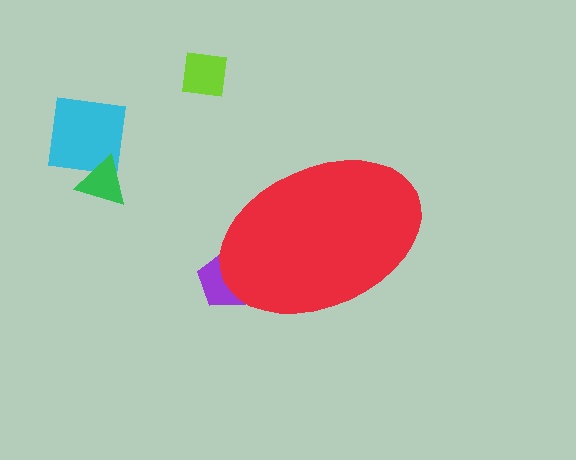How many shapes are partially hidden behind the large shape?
1 shape is partially hidden.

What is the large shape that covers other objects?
A red ellipse.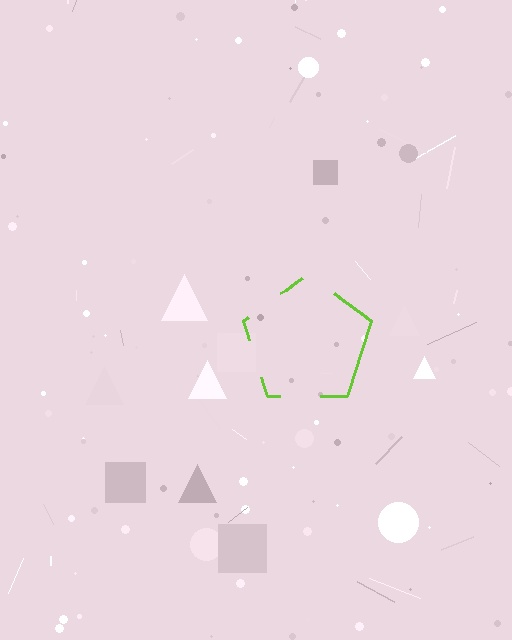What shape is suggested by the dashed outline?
The dashed outline suggests a pentagon.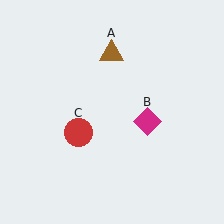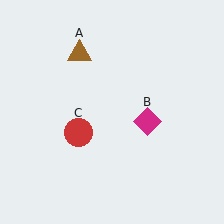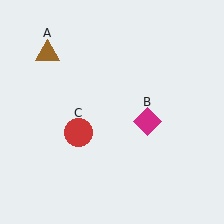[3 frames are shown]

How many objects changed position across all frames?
1 object changed position: brown triangle (object A).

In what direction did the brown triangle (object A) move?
The brown triangle (object A) moved left.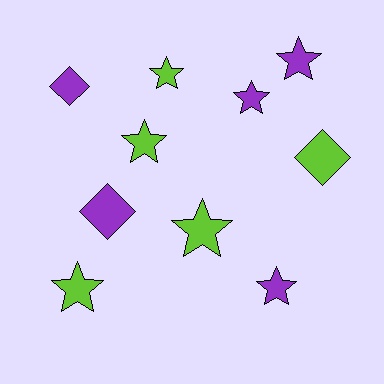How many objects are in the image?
There are 10 objects.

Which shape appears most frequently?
Star, with 7 objects.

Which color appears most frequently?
Lime, with 5 objects.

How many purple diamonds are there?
There are 2 purple diamonds.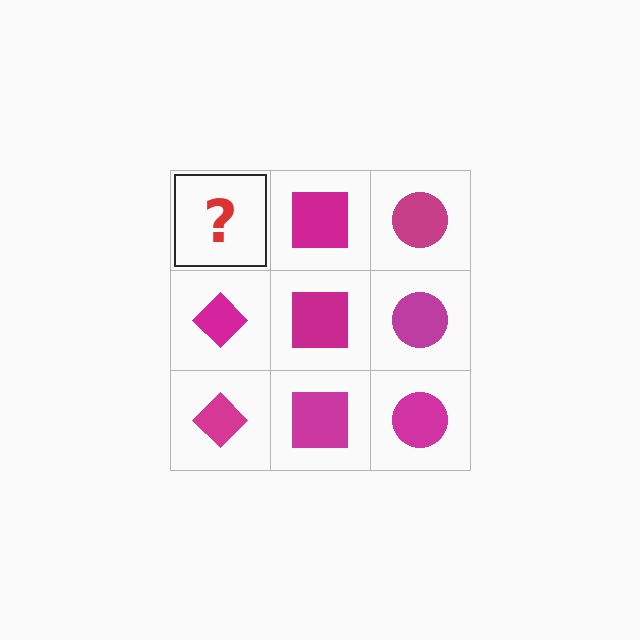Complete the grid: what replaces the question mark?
The question mark should be replaced with a magenta diamond.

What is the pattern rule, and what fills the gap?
The rule is that each column has a consistent shape. The gap should be filled with a magenta diamond.